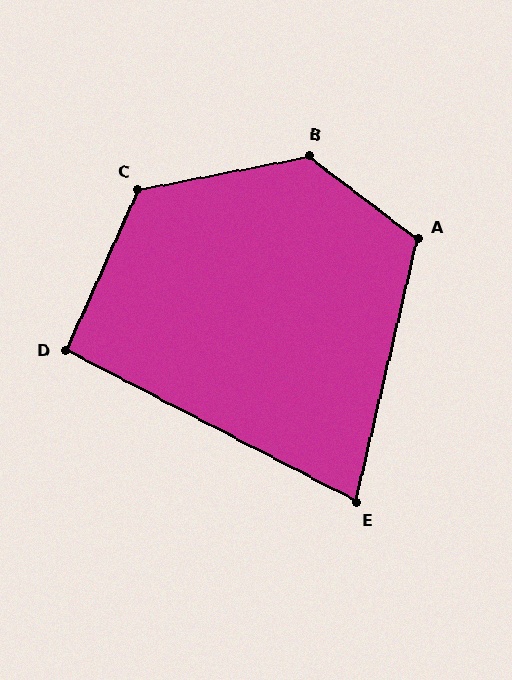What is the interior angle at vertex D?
Approximately 93 degrees (approximately right).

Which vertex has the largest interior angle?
B, at approximately 132 degrees.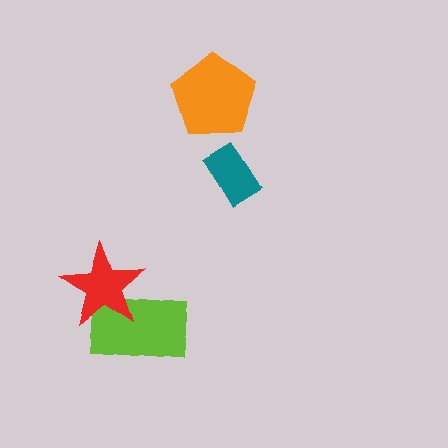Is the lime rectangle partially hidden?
Yes, it is partially covered by another shape.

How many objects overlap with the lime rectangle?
1 object overlaps with the lime rectangle.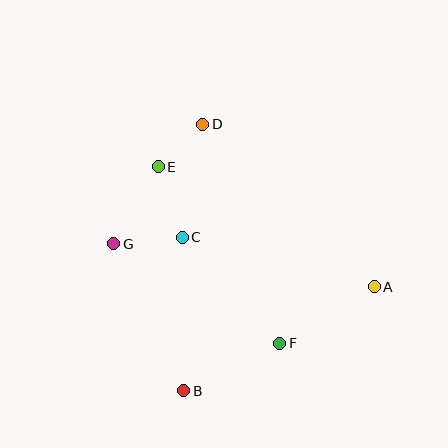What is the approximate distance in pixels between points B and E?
The distance between B and E is approximately 226 pixels.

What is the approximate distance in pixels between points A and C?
The distance between A and C is approximately 198 pixels.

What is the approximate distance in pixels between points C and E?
The distance between C and E is approximately 74 pixels.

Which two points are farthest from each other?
Points B and D are farthest from each other.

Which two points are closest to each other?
Points D and E are closest to each other.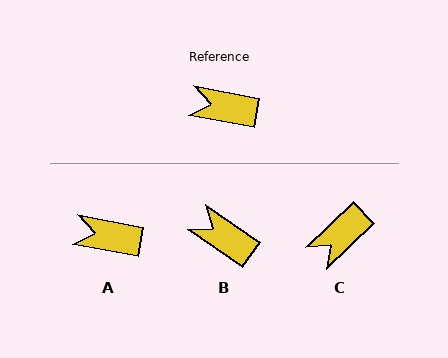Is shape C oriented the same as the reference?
No, it is off by about 54 degrees.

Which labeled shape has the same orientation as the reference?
A.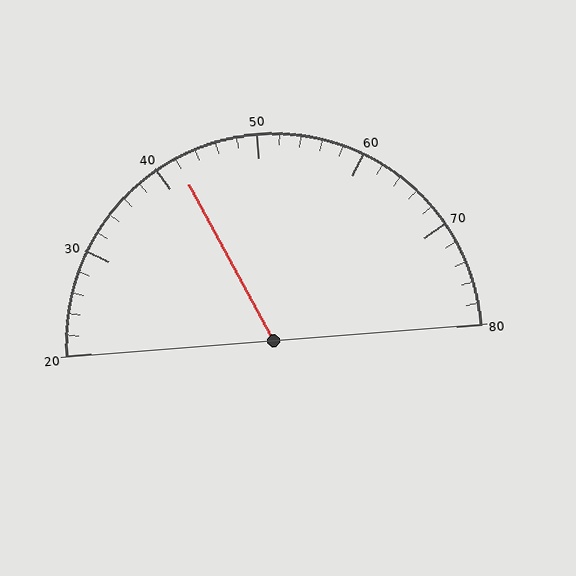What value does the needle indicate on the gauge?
The needle indicates approximately 42.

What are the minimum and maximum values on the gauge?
The gauge ranges from 20 to 80.